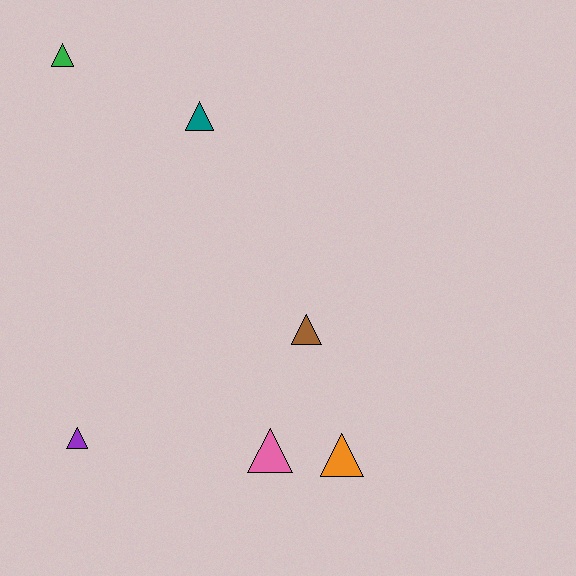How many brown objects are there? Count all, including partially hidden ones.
There is 1 brown object.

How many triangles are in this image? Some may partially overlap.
There are 6 triangles.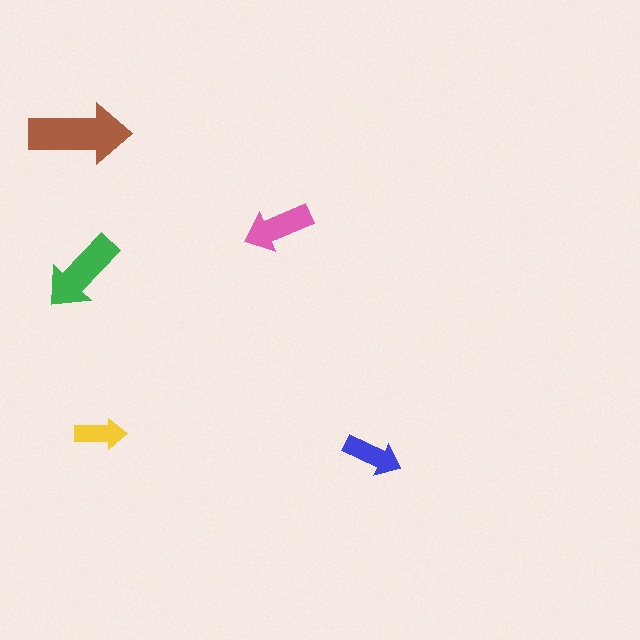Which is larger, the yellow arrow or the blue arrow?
The blue one.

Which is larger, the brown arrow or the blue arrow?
The brown one.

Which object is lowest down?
The blue arrow is bottommost.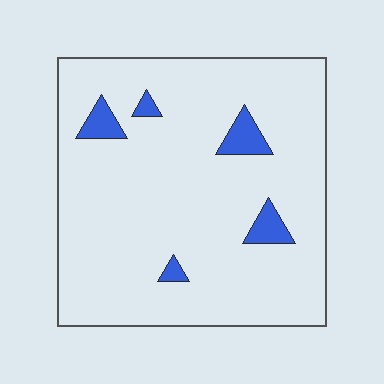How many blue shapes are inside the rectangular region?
5.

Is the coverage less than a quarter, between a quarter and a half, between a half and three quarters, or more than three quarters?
Less than a quarter.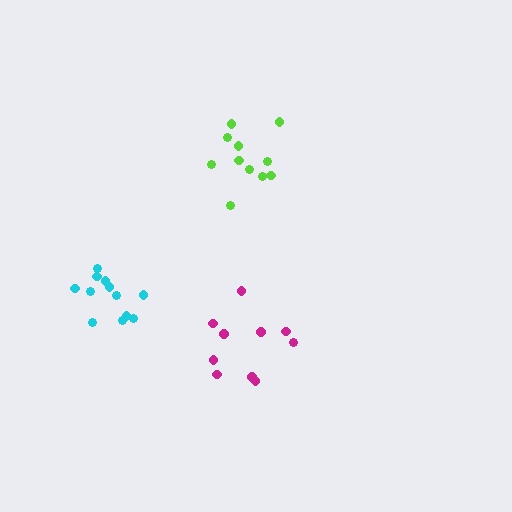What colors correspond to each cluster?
The clusters are colored: cyan, magenta, lime.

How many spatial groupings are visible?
There are 3 spatial groupings.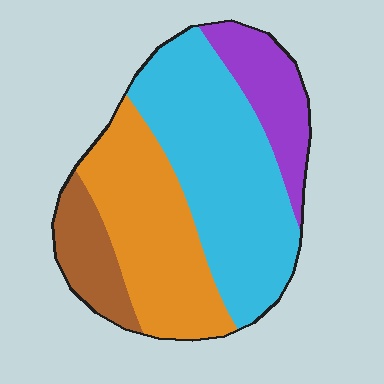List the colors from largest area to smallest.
From largest to smallest: cyan, orange, purple, brown.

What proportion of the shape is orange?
Orange covers 31% of the shape.